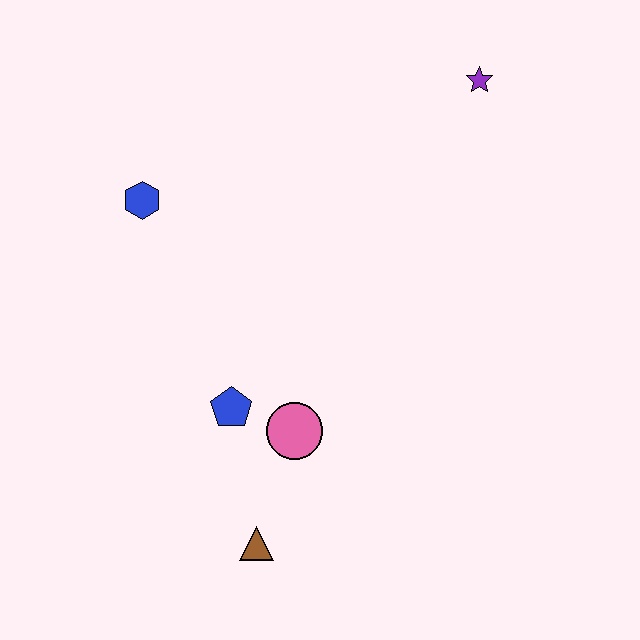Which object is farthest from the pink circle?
The purple star is farthest from the pink circle.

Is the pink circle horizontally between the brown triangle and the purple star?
Yes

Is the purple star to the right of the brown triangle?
Yes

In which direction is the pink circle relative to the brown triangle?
The pink circle is above the brown triangle.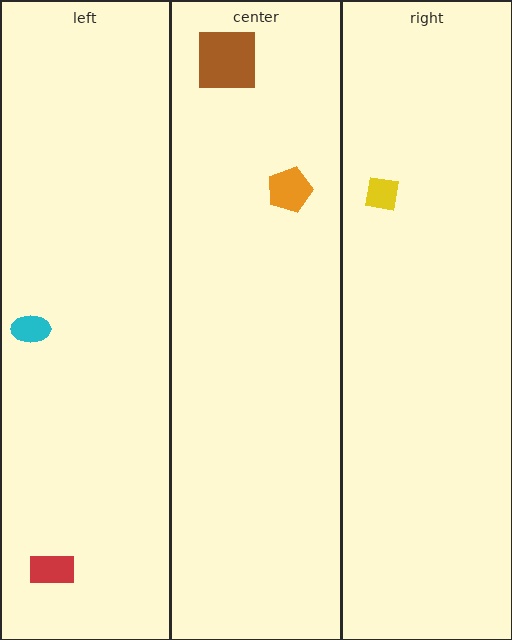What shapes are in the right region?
The yellow square.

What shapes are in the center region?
The orange pentagon, the brown square.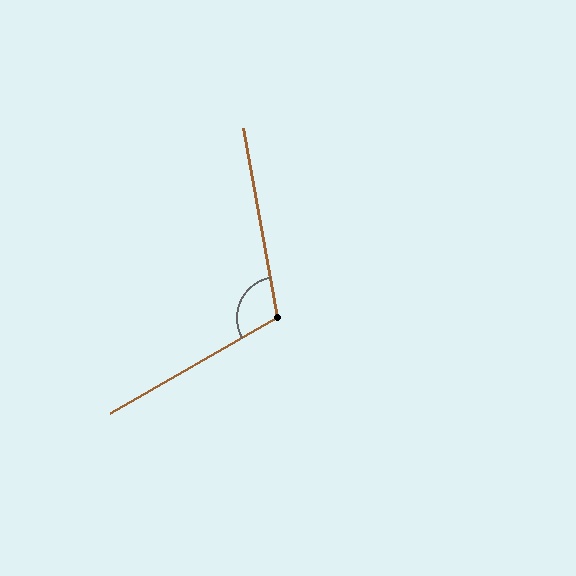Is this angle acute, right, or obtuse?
It is obtuse.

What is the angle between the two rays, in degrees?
Approximately 110 degrees.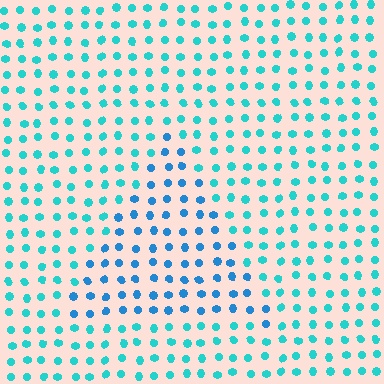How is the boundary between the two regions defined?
The boundary is defined purely by a slight shift in hue (about 28 degrees). Spacing, size, and orientation are identical on both sides.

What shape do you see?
I see a triangle.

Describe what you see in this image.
The image is filled with small cyan elements in a uniform arrangement. A triangle-shaped region is visible where the elements are tinted to a slightly different hue, forming a subtle color boundary.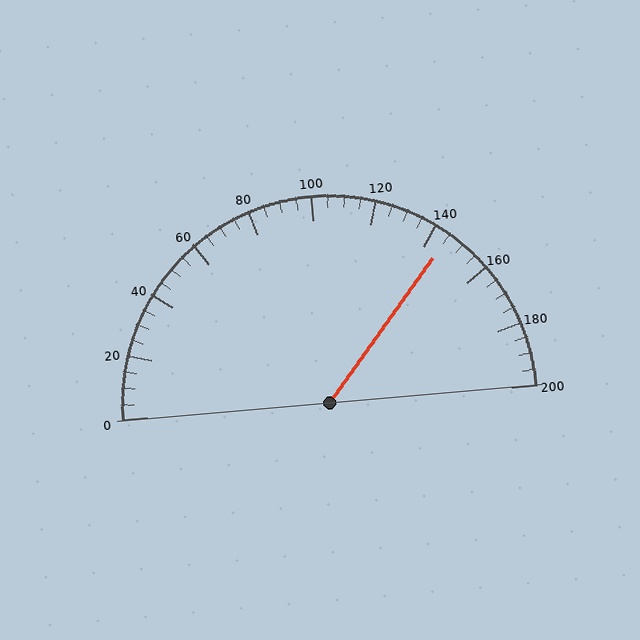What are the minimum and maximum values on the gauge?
The gauge ranges from 0 to 200.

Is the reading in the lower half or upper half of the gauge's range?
The reading is in the upper half of the range (0 to 200).